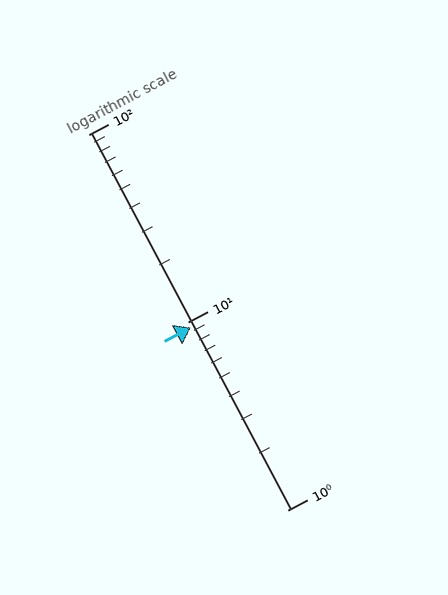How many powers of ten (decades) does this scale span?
The scale spans 2 decades, from 1 to 100.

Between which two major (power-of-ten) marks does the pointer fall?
The pointer is between 1 and 10.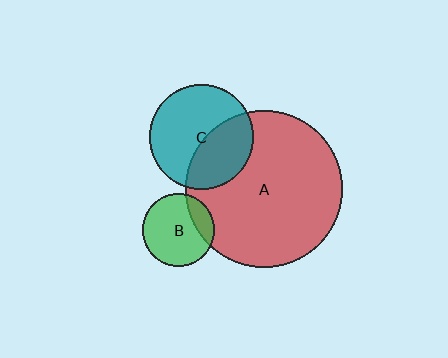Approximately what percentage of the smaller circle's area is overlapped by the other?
Approximately 20%.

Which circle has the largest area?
Circle A (red).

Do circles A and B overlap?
Yes.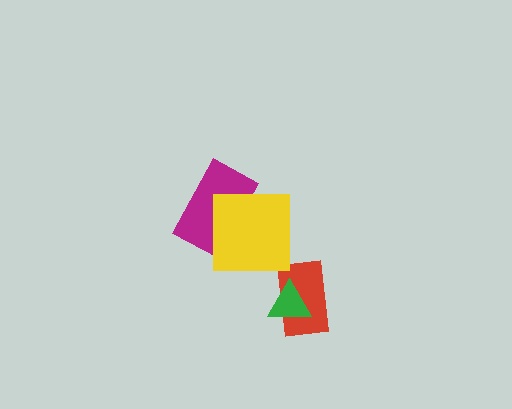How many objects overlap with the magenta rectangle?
1 object overlaps with the magenta rectangle.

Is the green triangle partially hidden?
No, no other shape covers it.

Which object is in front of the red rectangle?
The green triangle is in front of the red rectangle.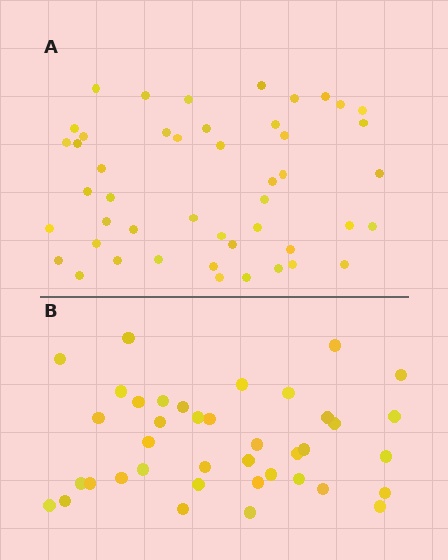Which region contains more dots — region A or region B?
Region A (the top region) has more dots.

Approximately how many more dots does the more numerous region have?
Region A has roughly 8 or so more dots than region B.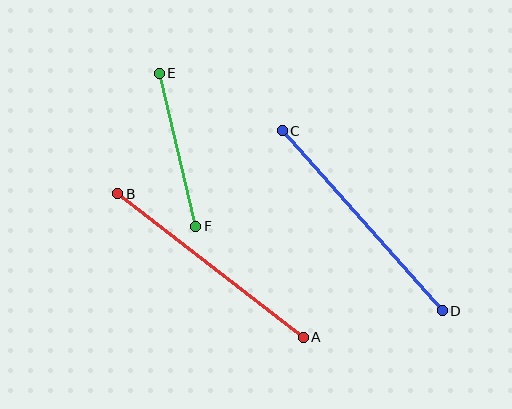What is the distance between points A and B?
The distance is approximately 234 pixels.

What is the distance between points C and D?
The distance is approximately 241 pixels.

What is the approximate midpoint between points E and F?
The midpoint is at approximately (178, 150) pixels.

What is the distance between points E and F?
The distance is approximately 157 pixels.